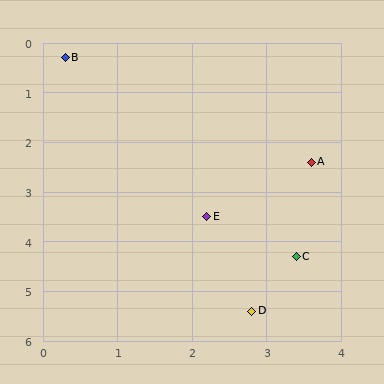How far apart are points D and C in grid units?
Points D and C are about 1.3 grid units apart.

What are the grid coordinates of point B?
Point B is at approximately (0.3, 0.3).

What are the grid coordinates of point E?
Point E is at approximately (2.2, 3.5).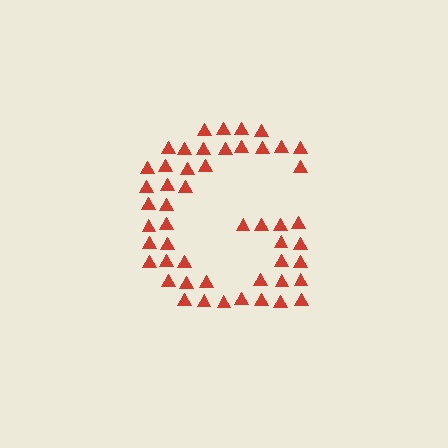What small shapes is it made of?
It is made of small triangles.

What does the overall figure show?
The overall figure shows the letter G.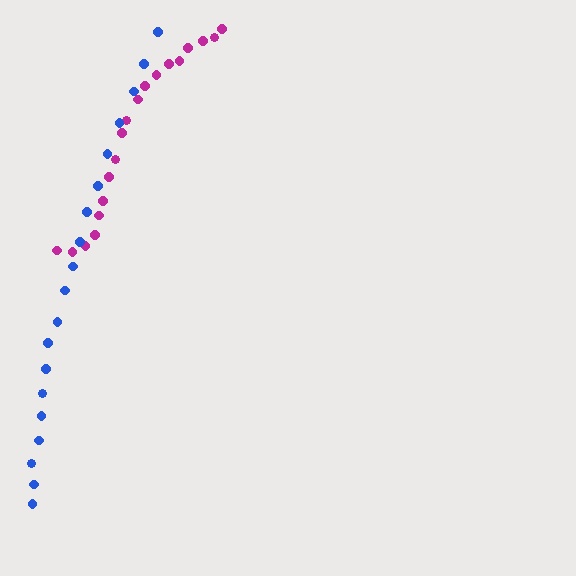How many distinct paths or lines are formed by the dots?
There are 2 distinct paths.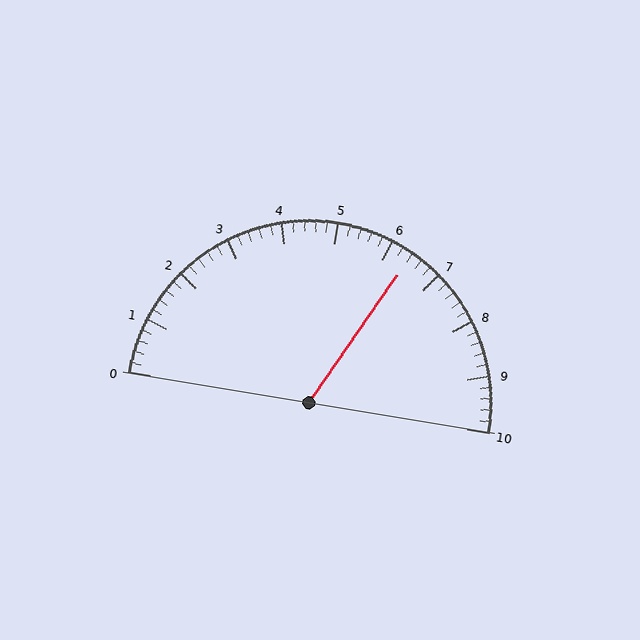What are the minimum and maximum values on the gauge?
The gauge ranges from 0 to 10.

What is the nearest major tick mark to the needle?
The nearest major tick mark is 6.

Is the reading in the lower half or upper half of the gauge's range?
The reading is in the upper half of the range (0 to 10).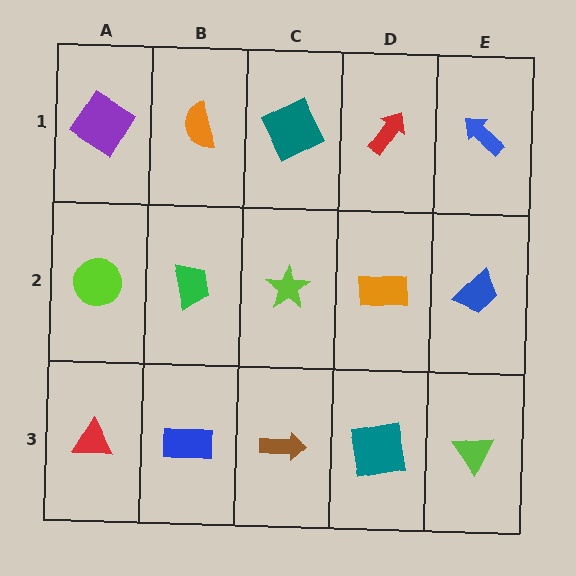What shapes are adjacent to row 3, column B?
A green trapezoid (row 2, column B), a red triangle (row 3, column A), a brown arrow (row 3, column C).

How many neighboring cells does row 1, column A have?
2.